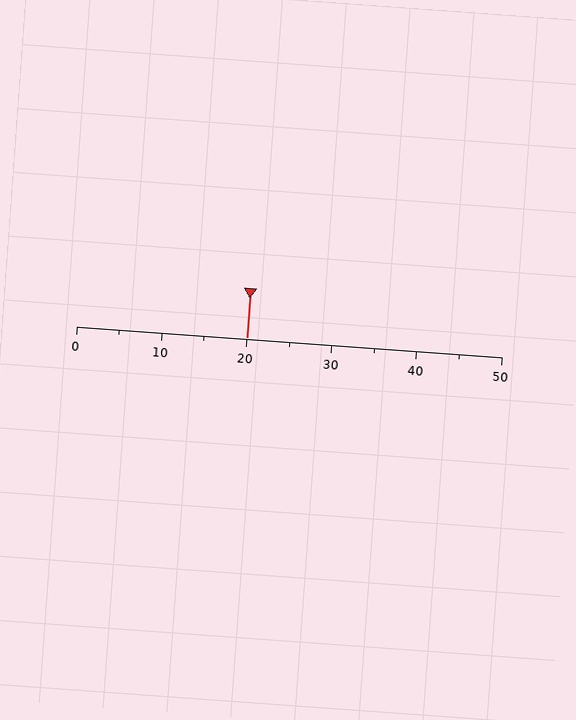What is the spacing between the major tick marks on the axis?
The major ticks are spaced 10 apart.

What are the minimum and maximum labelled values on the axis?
The axis runs from 0 to 50.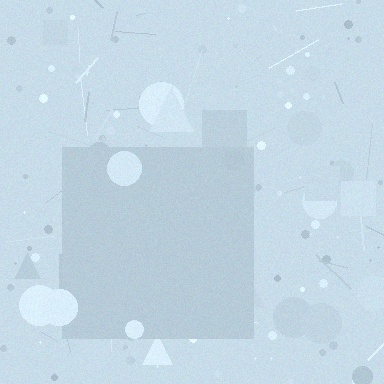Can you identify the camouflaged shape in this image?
The camouflaged shape is a square.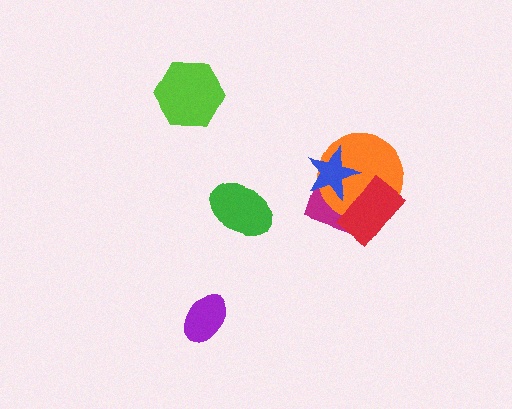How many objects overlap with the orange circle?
3 objects overlap with the orange circle.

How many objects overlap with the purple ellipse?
0 objects overlap with the purple ellipse.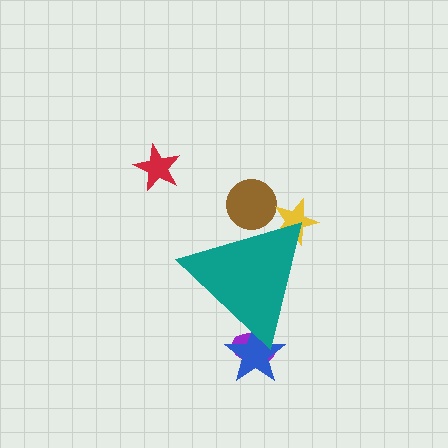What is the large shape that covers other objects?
A teal triangle.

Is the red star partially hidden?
No, the red star is fully visible.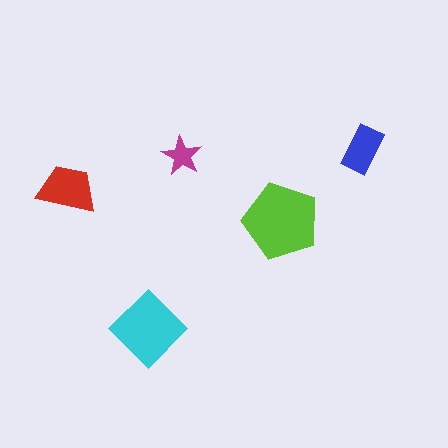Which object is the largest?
The lime pentagon.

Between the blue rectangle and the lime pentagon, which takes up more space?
The lime pentagon.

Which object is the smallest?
The magenta star.